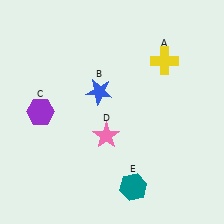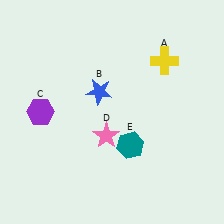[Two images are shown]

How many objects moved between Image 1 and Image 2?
1 object moved between the two images.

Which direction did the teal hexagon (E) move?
The teal hexagon (E) moved up.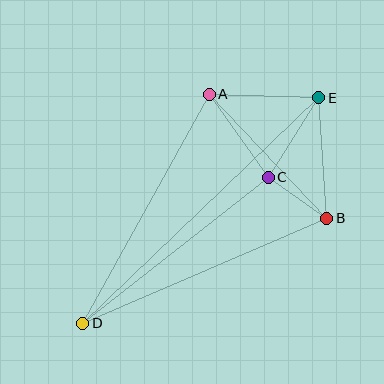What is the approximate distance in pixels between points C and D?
The distance between C and D is approximately 236 pixels.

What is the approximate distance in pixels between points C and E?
The distance between C and E is approximately 94 pixels.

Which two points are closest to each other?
Points B and C are closest to each other.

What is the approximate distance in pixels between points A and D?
The distance between A and D is approximately 261 pixels.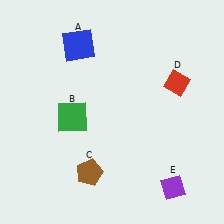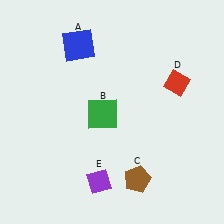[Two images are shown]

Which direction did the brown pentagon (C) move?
The brown pentagon (C) moved right.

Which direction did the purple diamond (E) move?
The purple diamond (E) moved left.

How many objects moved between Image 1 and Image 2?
3 objects moved between the two images.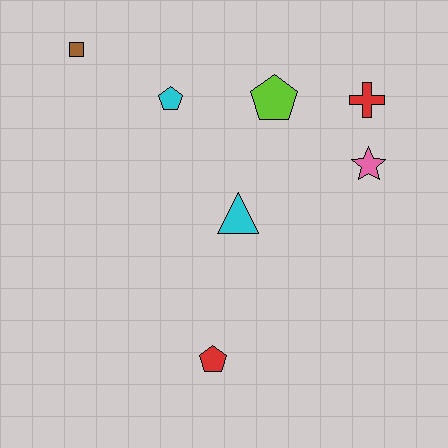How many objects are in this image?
There are 7 objects.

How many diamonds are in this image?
There are no diamonds.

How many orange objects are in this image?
There are no orange objects.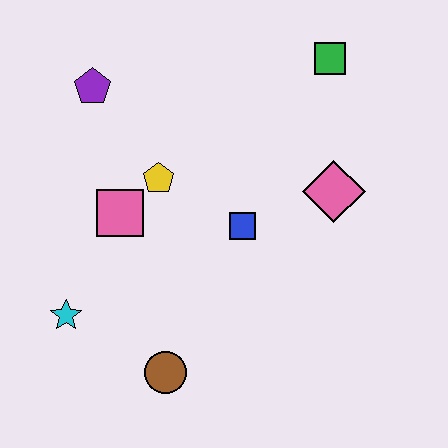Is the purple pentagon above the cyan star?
Yes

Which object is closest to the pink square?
The yellow pentagon is closest to the pink square.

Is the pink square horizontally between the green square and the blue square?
No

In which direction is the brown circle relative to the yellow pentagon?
The brown circle is below the yellow pentagon.